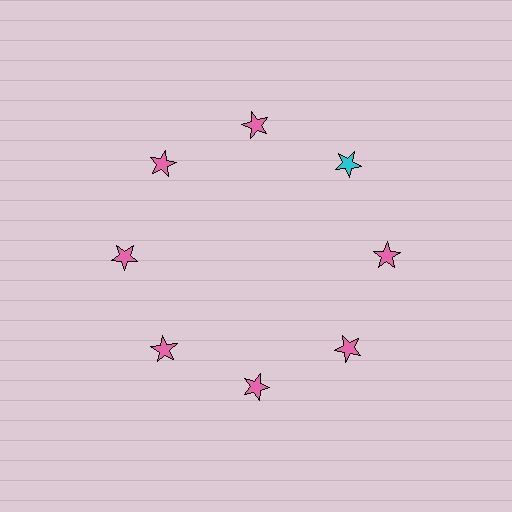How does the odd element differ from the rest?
It has a different color: cyan instead of pink.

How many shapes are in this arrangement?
There are 8 shapes arranged in a ring pattern.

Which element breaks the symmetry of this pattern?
The cyan star at roughly the 2 o'clock position breaks the symmetry. All other shapes are pink stars.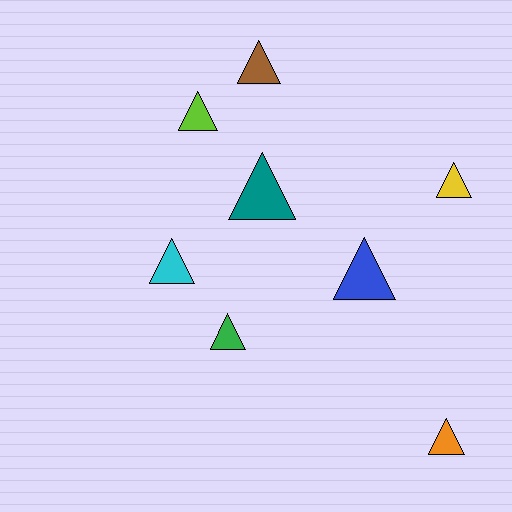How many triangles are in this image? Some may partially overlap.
There are 8 triangles.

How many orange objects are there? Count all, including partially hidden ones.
There is 1 orange object.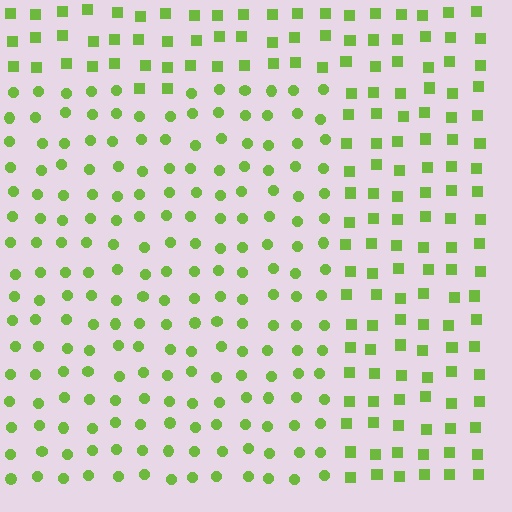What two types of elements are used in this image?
The image uses circles inside the rectangle region and squares outside it.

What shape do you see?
I see a rectangle.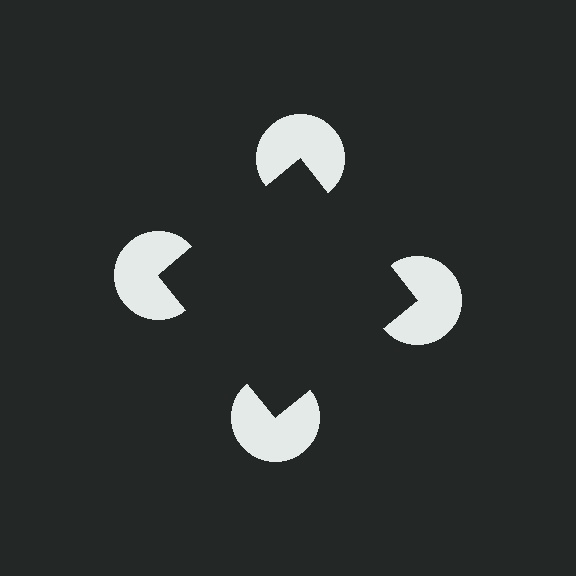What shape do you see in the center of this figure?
An illusory square — its edges are inferred from the aligned wedge cuts in the pac-man discs, not physically drawn.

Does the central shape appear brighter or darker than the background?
It typically appears slightly darker than the background, even though no actual brightness change is drawn.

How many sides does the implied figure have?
4 sides.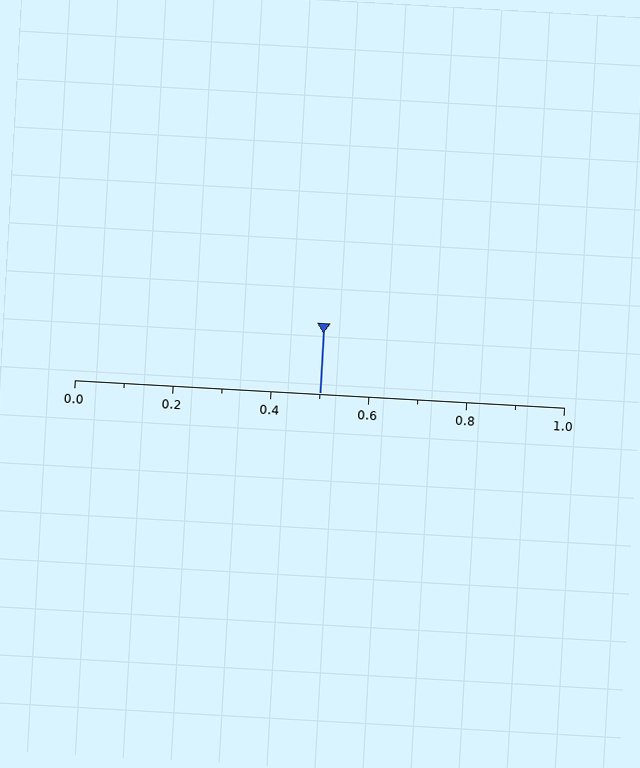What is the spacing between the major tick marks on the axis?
The major ticks are spaced 0.2 apart.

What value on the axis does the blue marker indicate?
The marker indicates approximately 0.5.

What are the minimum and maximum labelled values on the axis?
The axis runs from 0.0 to 1.0.